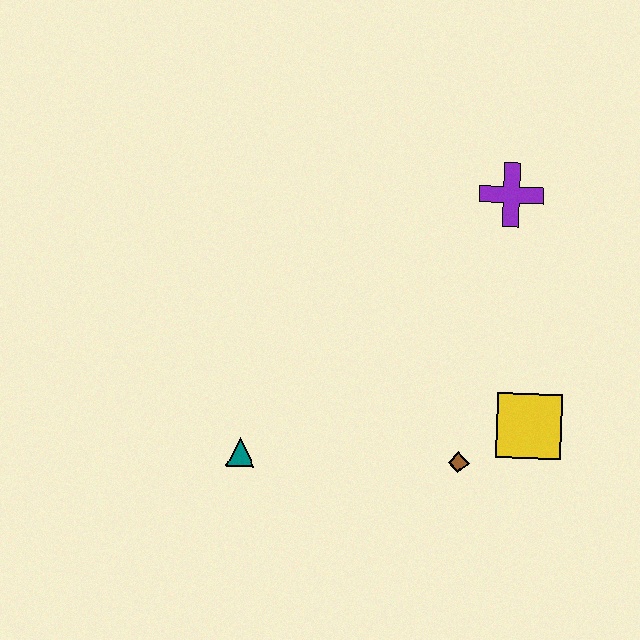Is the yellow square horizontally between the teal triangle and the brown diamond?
No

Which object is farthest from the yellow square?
The teal triangle is farthest from the yellow square.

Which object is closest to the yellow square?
The brown diamond is closest to the yellow square.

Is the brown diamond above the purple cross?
No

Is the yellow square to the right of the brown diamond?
Yes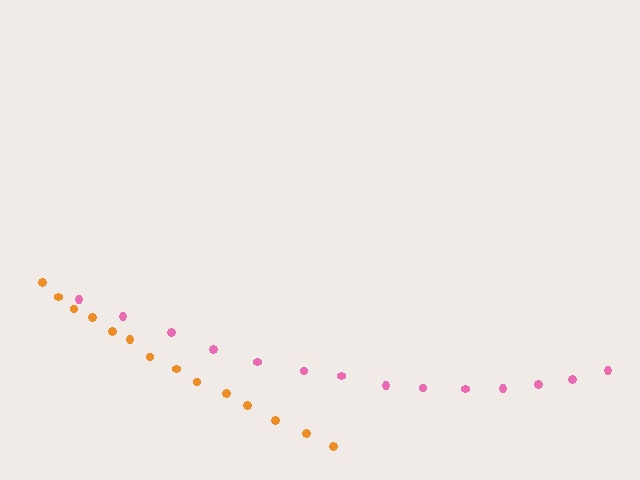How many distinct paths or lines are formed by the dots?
There are 2 distinct paths.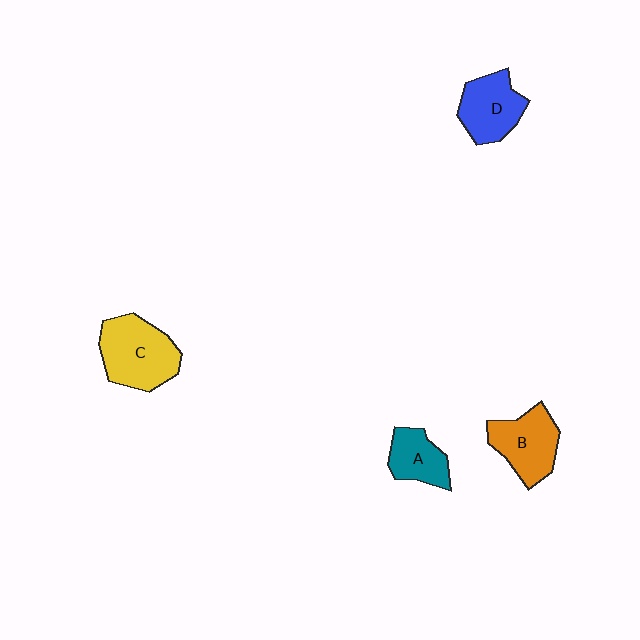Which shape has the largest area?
Shape C (yellow).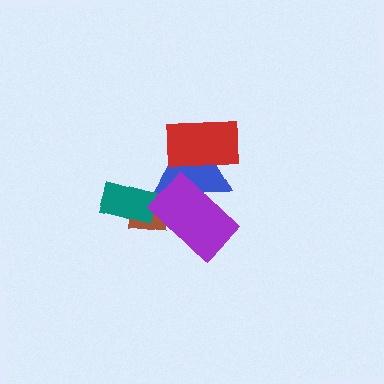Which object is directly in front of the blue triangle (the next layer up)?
The purple rectangle is directly in front of the blue triangle.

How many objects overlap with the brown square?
3 objects overlap with the brown square.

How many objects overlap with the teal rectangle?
1 object overlaps with the teal rectangle.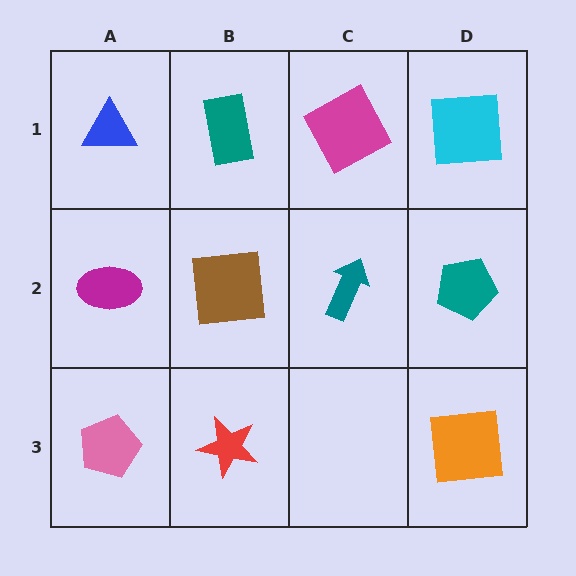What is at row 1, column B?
A teal rectangle.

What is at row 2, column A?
A magenta ellipse.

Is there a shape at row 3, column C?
No, that cell is empty.